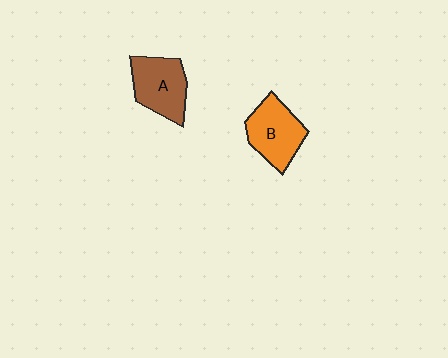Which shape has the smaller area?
Shape A (brown).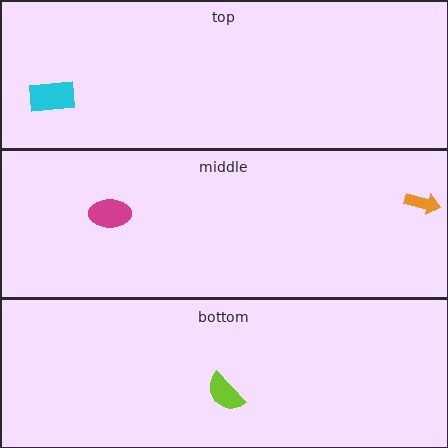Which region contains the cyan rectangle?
The top region.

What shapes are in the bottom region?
The lime semicircle.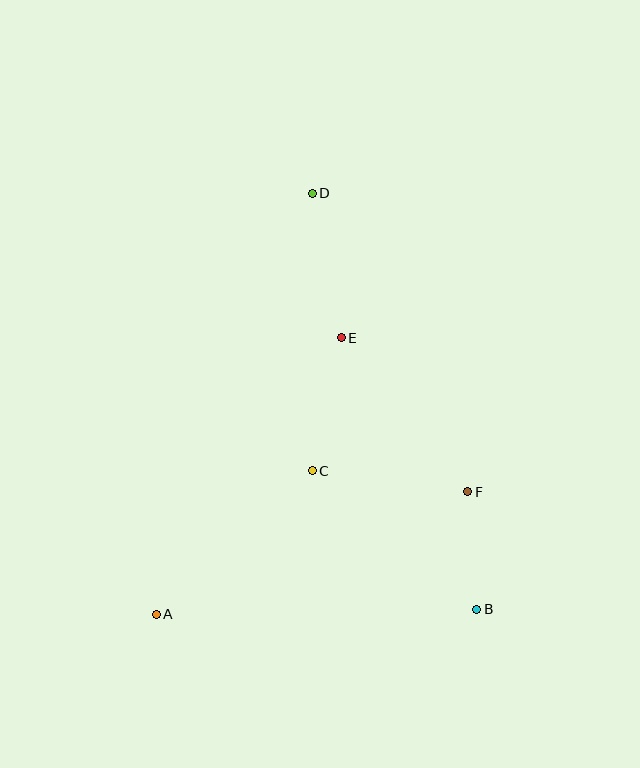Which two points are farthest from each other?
Points A and D are farthest from each other.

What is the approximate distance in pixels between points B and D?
The distance between B and D is approximately 447 pixels.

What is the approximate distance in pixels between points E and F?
The distance between E and F is approximately 199 pixels.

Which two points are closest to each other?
Points B and F are closest to each other.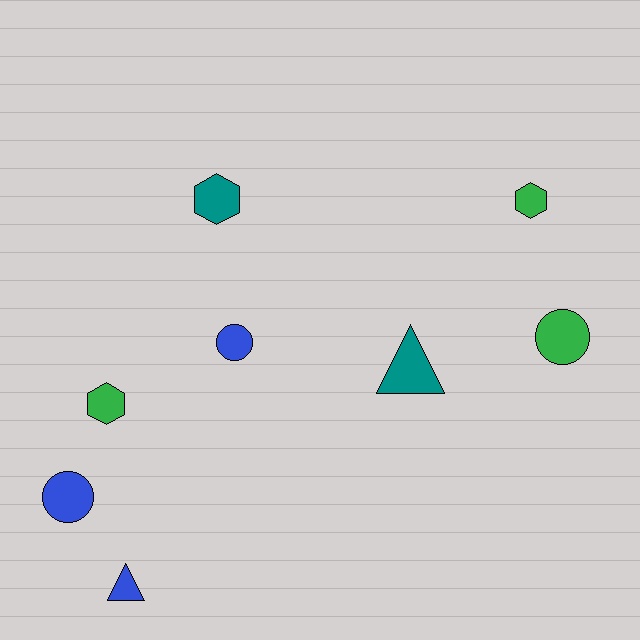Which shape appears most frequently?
Hexagon, with 3 objects.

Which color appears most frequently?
Green, with 3 objects.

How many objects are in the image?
There are 8 objects.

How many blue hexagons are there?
There are no blue hexagons.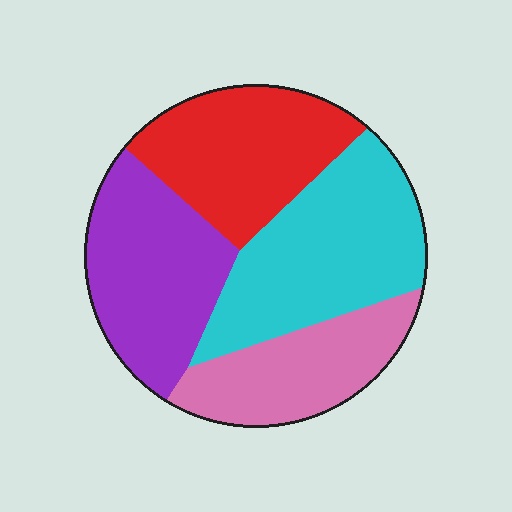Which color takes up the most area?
Cyan, at roughly 30%.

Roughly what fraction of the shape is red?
Red takes up about one quarter (1/4) of the shape.